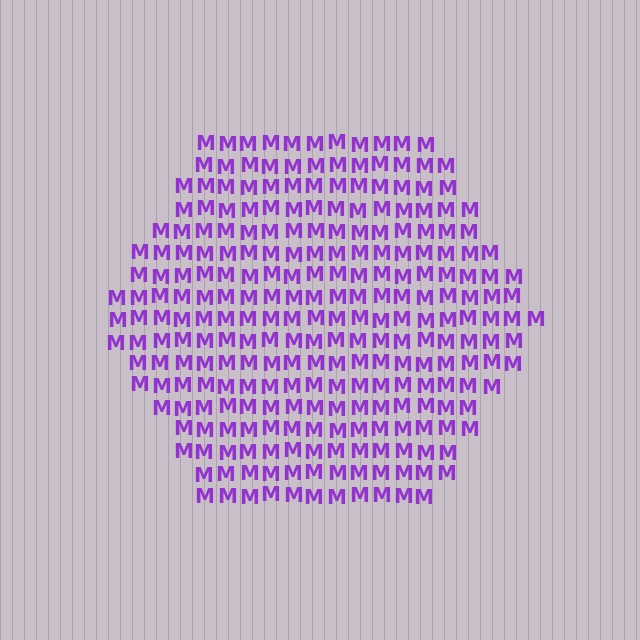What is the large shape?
The large shape is a hexagon.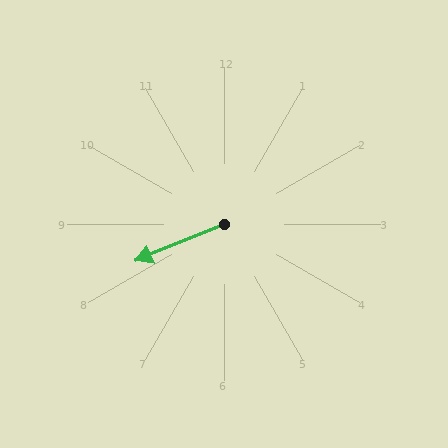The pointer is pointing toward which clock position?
Roughly 8 o'clock.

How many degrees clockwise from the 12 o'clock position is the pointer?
Approximately 248 degrees.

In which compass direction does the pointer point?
West.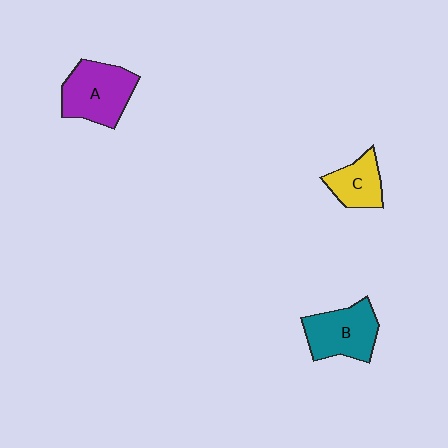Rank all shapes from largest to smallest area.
From largest to smallest: A (purple), B (teal), C (yellow).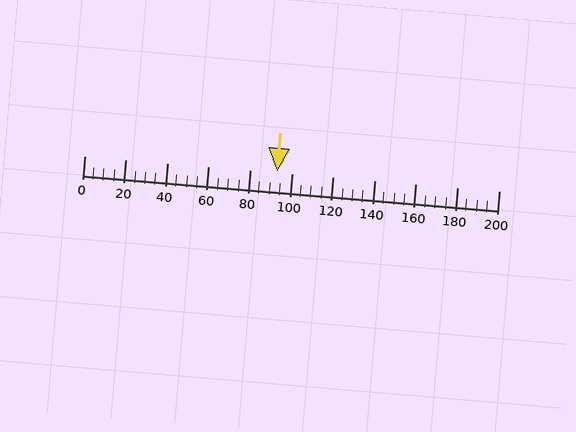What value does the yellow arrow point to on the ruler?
The yellow arrow points to approximately 93.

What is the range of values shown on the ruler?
The ruler shows values from 0 to 200.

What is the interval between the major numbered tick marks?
The major tick marks are spaced 20 units apart.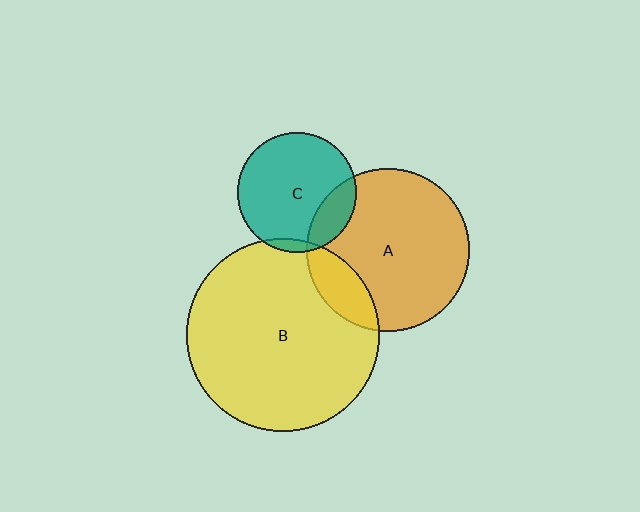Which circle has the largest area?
Circle B (yellow).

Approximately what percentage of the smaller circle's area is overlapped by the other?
Approximately 20%.